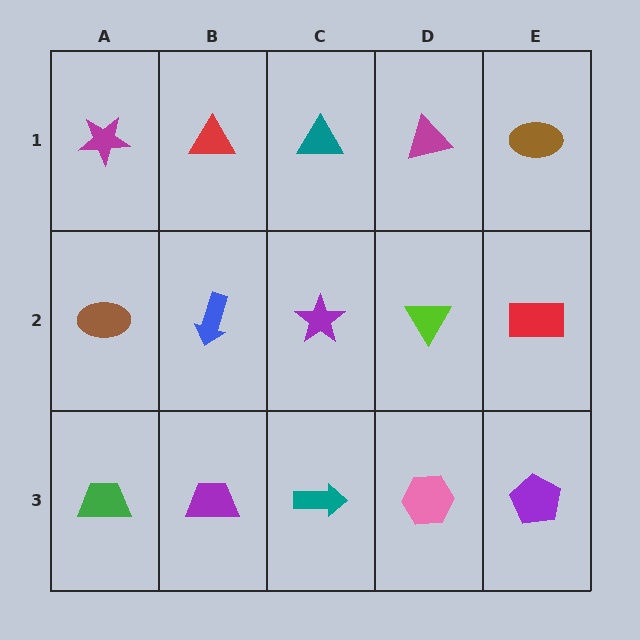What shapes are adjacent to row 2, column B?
A red triangle (row 1, column B), a purple trapezoid (row 3, column B), a brown ellipse (row 2, column A), a purple star (row 2, column C).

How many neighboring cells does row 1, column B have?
3.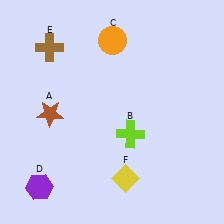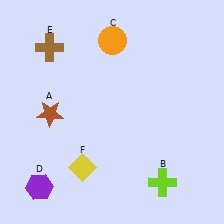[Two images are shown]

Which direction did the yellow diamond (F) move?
The yellow diamond (F) moved left.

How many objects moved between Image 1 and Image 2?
2 objects moved between the two images.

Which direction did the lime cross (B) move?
The lime cross (B) moved down.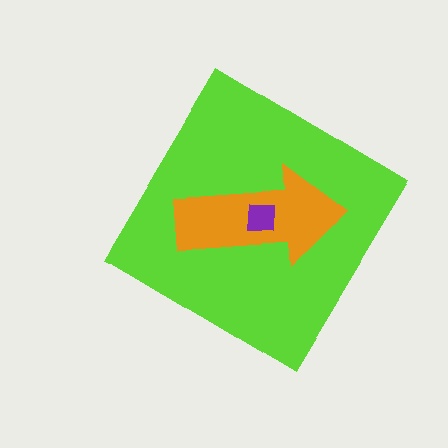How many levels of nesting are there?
3.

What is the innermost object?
The purple square.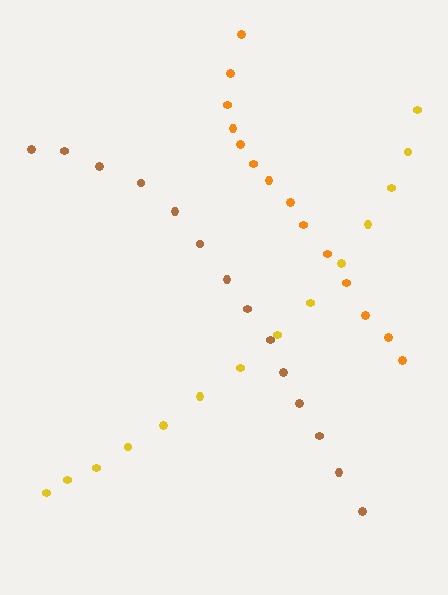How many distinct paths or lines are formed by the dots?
There are 3 distinct paths.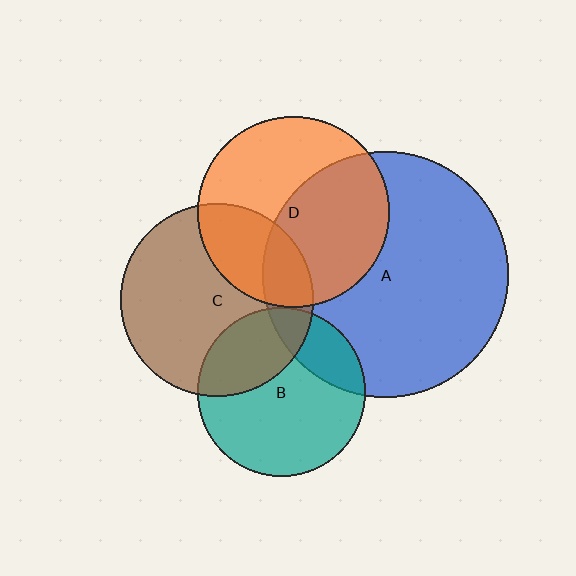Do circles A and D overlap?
Yes.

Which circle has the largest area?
Circle A (blue).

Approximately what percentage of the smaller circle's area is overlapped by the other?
Approximately 50%.